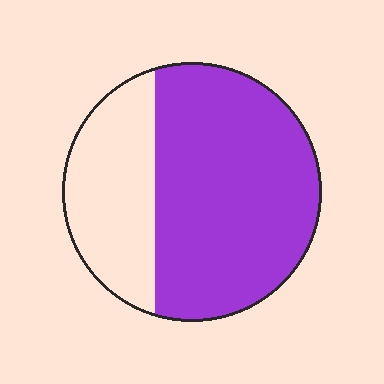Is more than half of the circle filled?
Yes.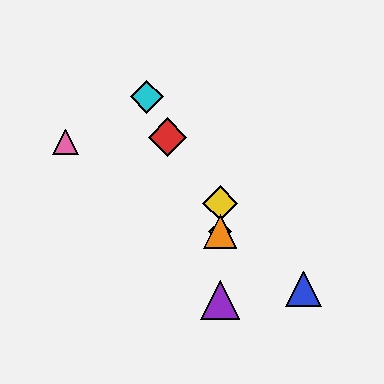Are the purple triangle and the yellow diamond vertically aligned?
Yes, both are at x≈220.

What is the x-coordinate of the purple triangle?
The purple triangle is at x≈220.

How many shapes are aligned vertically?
4 shapes (the green diamond, the yellow diamond, the purple triangle, the orange triangle) are aligned vertically.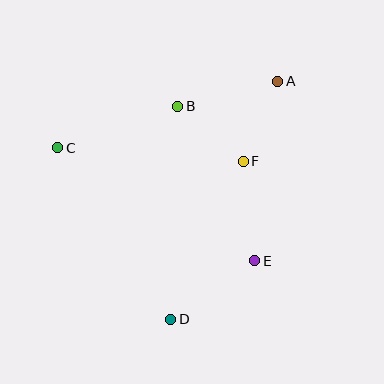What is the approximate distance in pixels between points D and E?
The distance between D and E is approximately 102 pixels.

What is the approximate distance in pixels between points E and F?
The distance between E and F is approximately 100 pixels.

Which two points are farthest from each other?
Points A and D are farthest from each other.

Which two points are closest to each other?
Points B and F are closest to each other.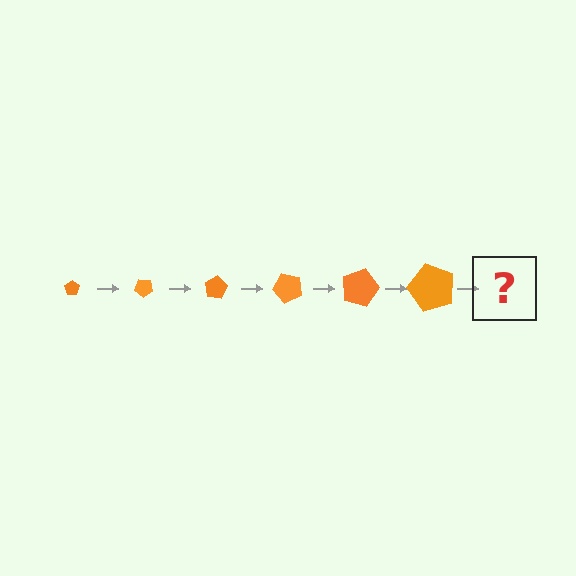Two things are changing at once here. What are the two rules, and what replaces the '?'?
The two rules are that the pentagon grows larger each step and it rotates 40 degrees each step. The '?' should be a pentagon, larger than the previous one and rotated 240 degrees from the start.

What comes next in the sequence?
The next element should be a pentagon, larger than the previous one and rotated 240 degrees from the start.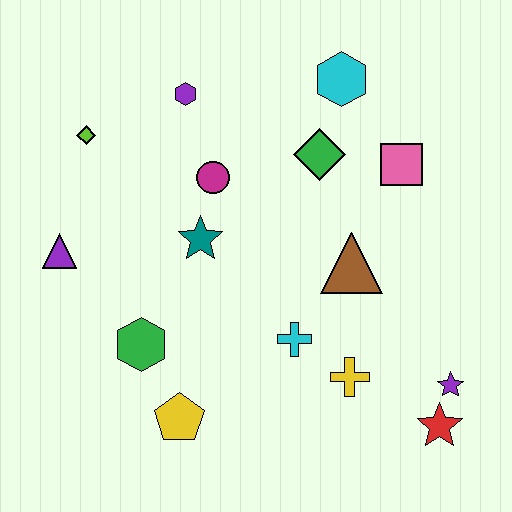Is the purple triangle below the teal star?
Yes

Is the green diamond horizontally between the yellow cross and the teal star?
Yes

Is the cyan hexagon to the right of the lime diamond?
Yes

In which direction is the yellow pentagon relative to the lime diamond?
The yellow pentagon is below the lime diamond.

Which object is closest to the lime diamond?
The purple hexagon is closest to the lime diamond.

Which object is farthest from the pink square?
The purple triangle is farthest from the pink square.